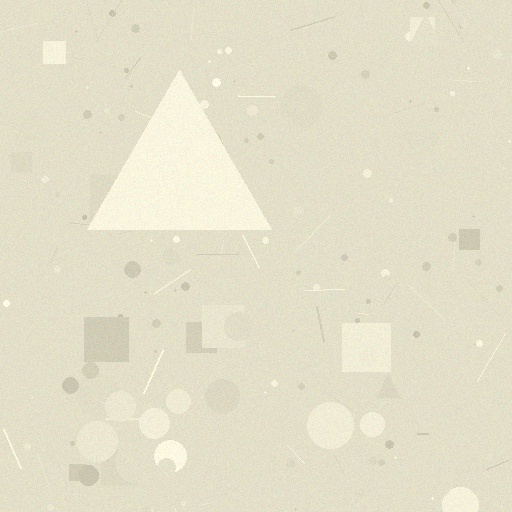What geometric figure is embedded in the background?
A triangle is embedded in the background.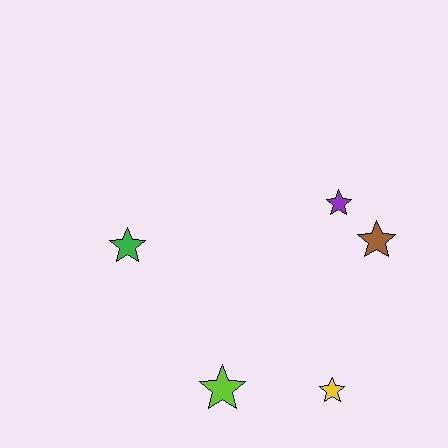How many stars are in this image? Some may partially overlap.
There are 5 stars.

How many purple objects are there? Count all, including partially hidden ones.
There is 1 purple object.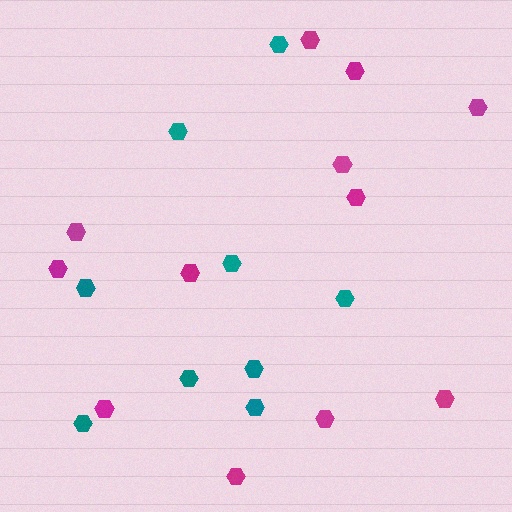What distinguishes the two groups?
There are 2 groups: one group of teal hexagons (9) and one group of magenta hexagons (12).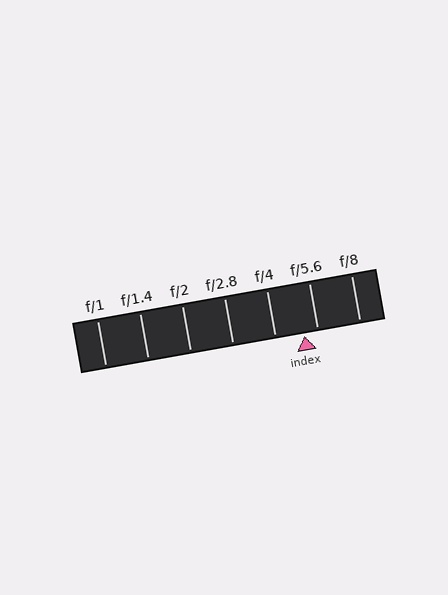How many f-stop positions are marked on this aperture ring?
There are 7 f-stop positions marked.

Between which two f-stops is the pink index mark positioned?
The index mark is between f/4 and f/5.6.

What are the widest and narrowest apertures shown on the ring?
The widest aperture shown is f/1 and the narrowest is f/8.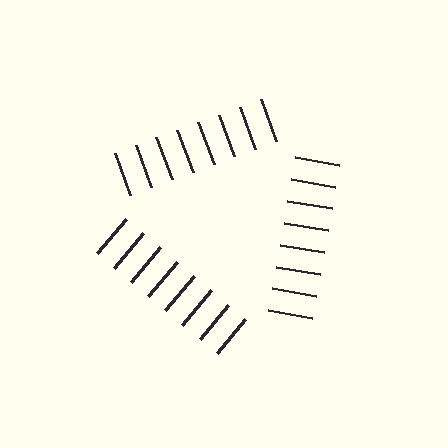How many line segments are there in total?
24 — 8 along each of the 3 edges.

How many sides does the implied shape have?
3 sides — the line-ends trace a triangle.